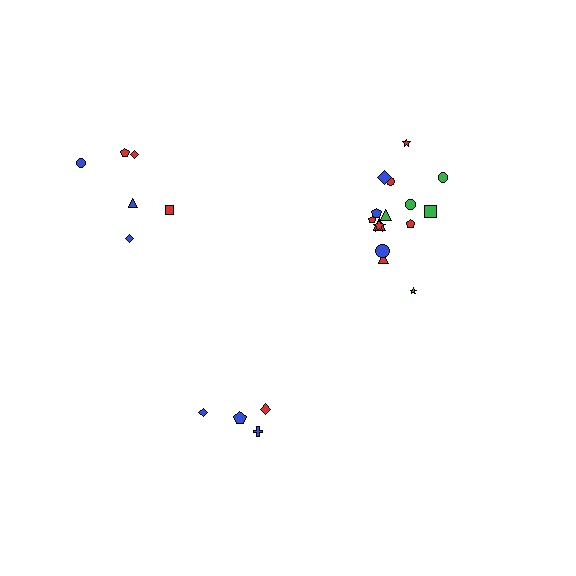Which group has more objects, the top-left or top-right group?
The top-right group.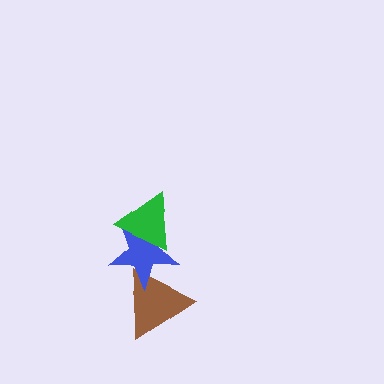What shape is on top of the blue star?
The green triangle is on top of the blue star.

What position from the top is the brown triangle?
The brown triangle is 3rd from the top.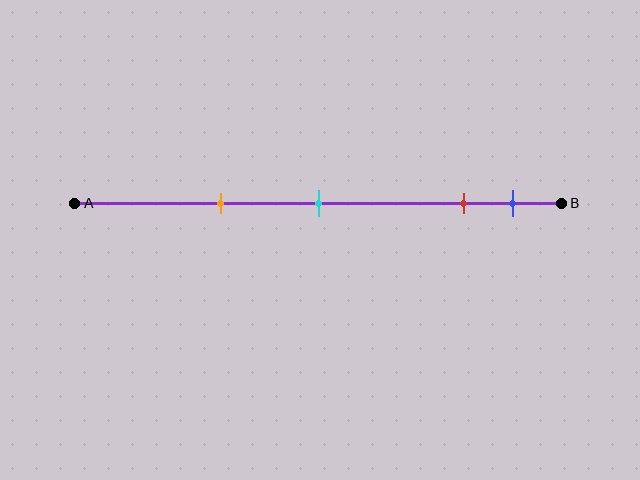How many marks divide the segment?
There are 4 marks dividing the segment.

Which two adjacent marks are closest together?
The red and blue marks are the closest adjacent pair.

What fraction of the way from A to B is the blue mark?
The blue mark is approximately 90% (0.9) of the way from A to B.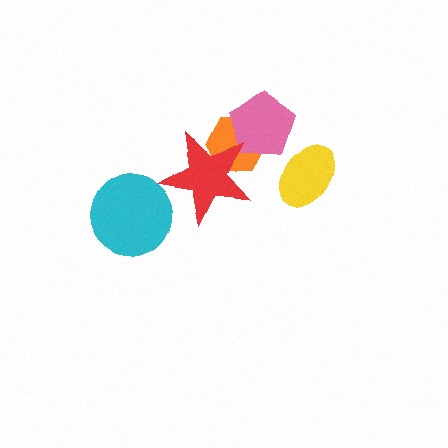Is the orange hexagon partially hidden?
Yes, it is partially covered by another shape.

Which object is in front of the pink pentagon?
The red star is in front of the pink pentagon.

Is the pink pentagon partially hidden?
Yes, it is partially covered by another shape.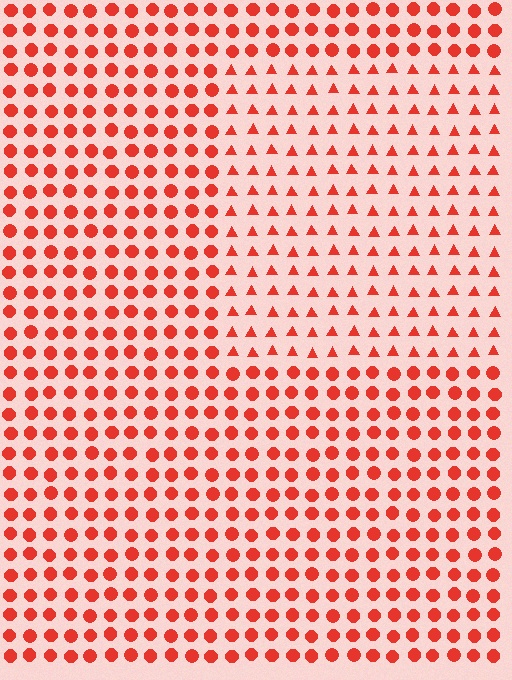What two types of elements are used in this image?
The image uses triangles inside the rectangle region and circles outside it.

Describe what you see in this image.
The image is filled with small red elements arranged in a uniform grid. A rectangle-shaped region contains triangles, while the surrounding area contains circles. The boundary is defined purely by the change in element shape.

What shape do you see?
I see a rectangle.